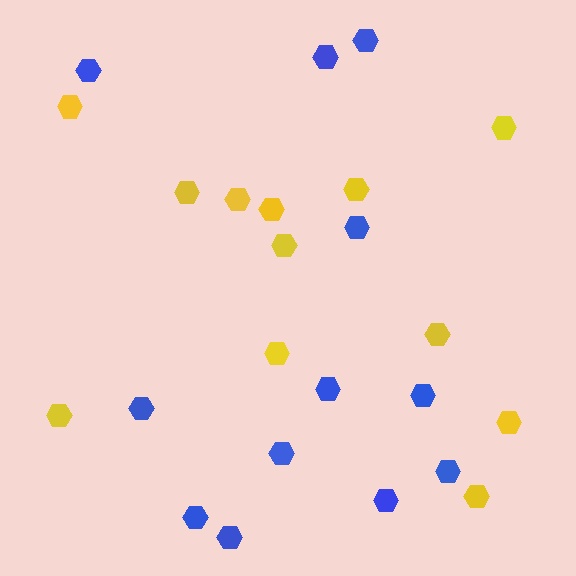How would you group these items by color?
There are 2 groups: one group of blue hexagons (12) and one group of yellow hexagons (12).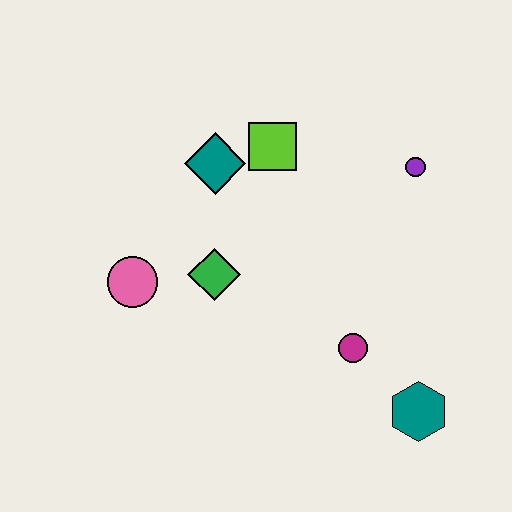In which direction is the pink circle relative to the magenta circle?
The pink circle is to the left of the magenta circle.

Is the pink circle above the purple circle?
No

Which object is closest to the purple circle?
The lime square is closest to the purple circle.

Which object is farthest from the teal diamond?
The teal hexagon is farthest from the teal diamond.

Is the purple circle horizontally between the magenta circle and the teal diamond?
No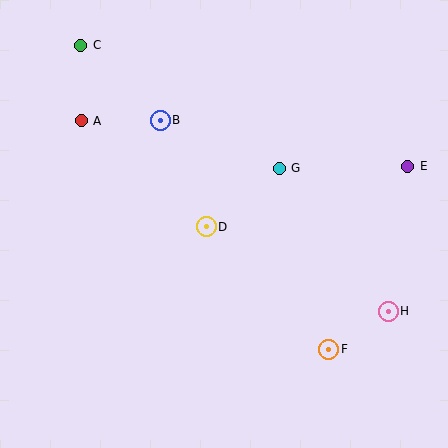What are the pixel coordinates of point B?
Point B is at (160, 120).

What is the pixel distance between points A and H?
The distance between A and H is 361 pixels.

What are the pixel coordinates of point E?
Point E is at (408, 166).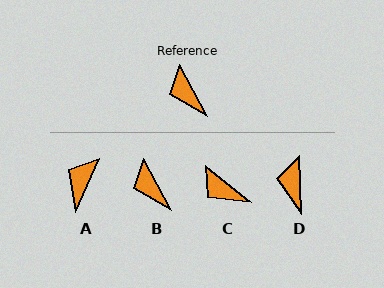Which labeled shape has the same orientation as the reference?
B.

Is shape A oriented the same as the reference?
No, it is off by about 52 degrees.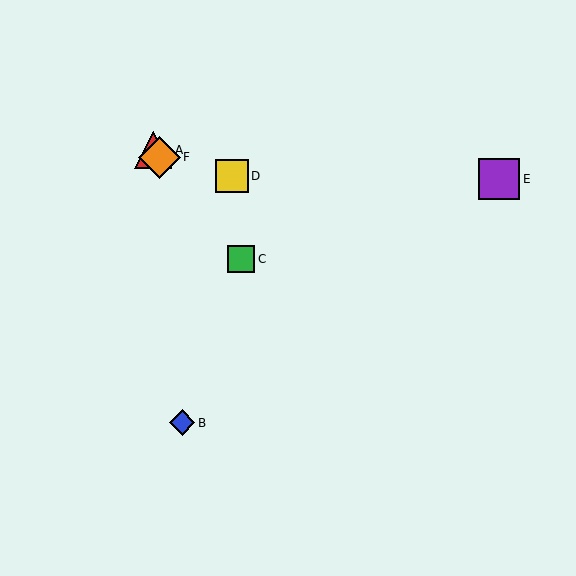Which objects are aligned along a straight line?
Objects A, C, F are aligned along a straight line.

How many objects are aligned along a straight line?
3 objects (A, C, F) are aligned along a straight line.